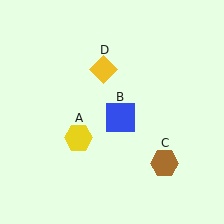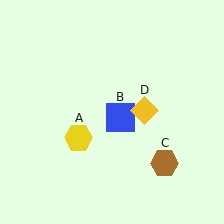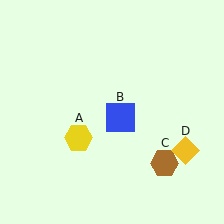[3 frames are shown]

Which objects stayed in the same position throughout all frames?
Yellow hexagon (object A) and blue square (object B) and brown hexagon (object C) remained stationary.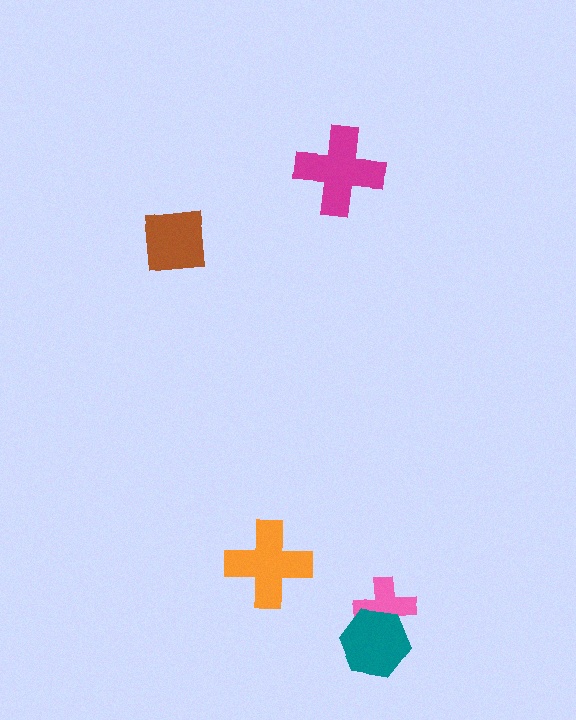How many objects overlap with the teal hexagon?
1 object overlaps with the teal hexagon.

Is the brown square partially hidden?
No, no other shape covers it.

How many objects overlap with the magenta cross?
0 objects overlap with the magenta cross.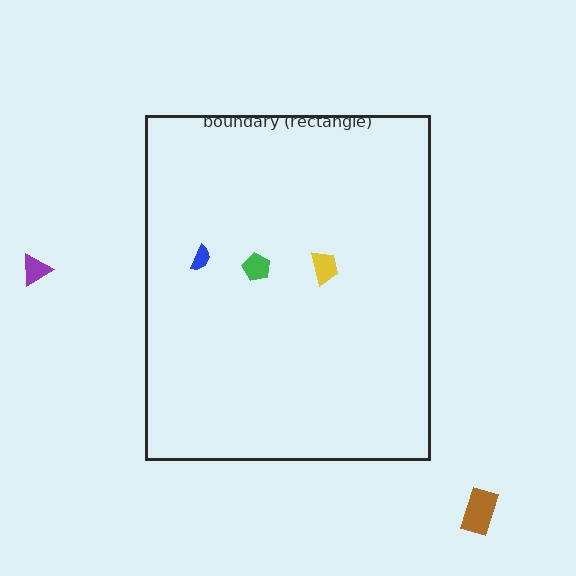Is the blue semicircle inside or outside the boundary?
Inside.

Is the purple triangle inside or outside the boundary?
Outside.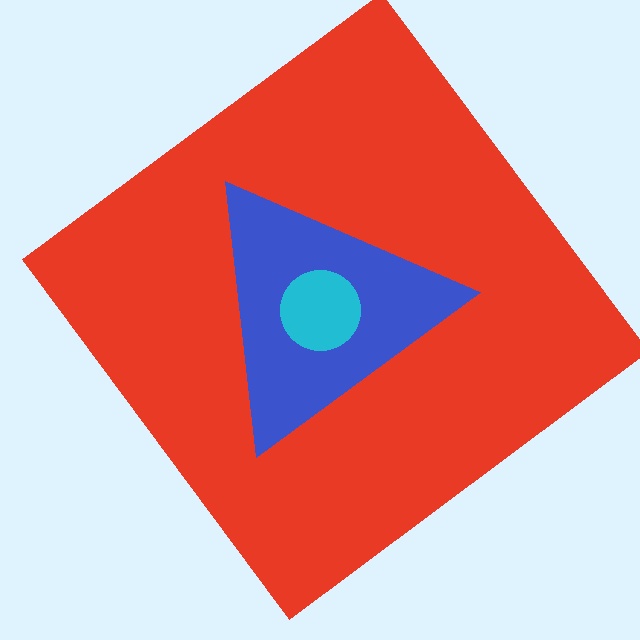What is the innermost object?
The cyan circle.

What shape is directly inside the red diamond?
The blue triangle.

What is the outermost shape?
The red diamond.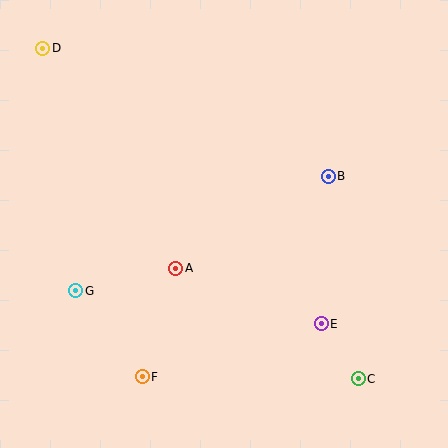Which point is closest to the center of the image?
Point A at (176, 268) is closest to the center.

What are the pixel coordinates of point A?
Point A is at (176, 268).